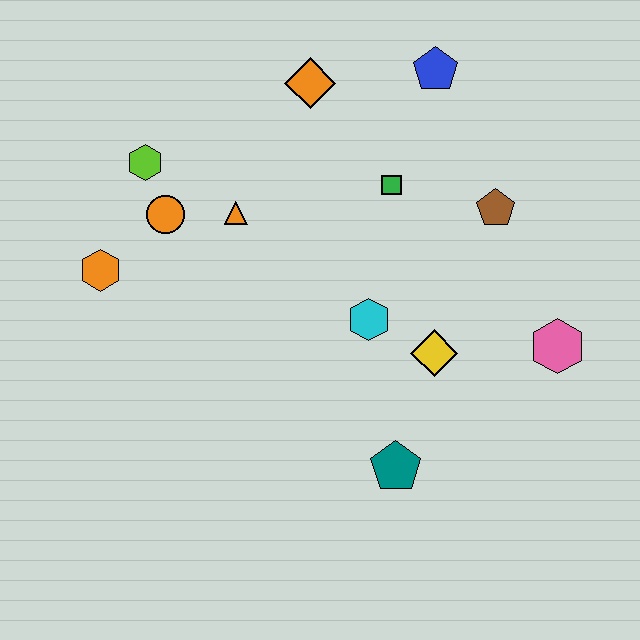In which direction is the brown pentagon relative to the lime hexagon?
The brown pentagon is to the right of the lime hexagon.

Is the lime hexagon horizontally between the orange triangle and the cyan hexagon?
No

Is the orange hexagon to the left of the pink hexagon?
Yes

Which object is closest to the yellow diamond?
The cyan hexagon is closest to the yellow diamond.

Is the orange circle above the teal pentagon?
Yes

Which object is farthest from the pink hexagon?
The orange hexagon is farthest from the pink hexagon.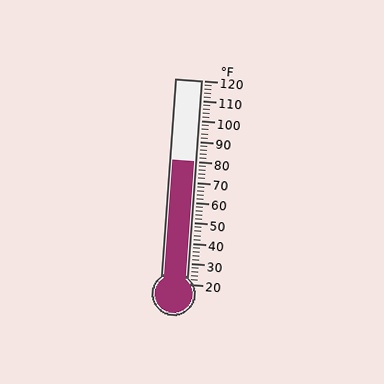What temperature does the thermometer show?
The thermometer shows approximately 80°F.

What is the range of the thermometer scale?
The thermometer scale ranges from 20°F to 120°F.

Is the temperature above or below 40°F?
The temperature is above 40°F.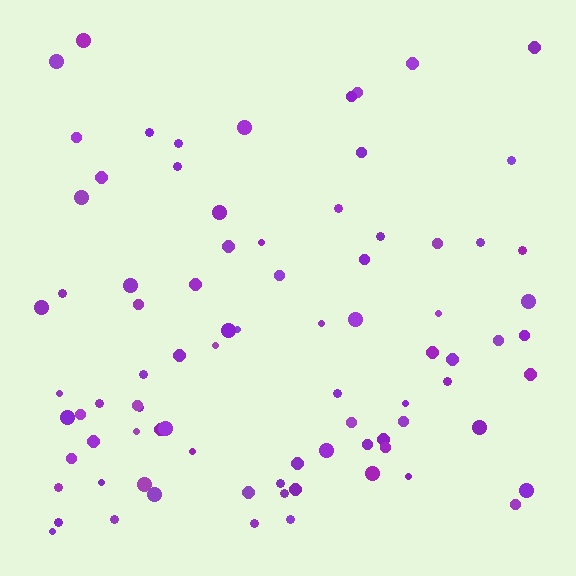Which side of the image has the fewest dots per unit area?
The top.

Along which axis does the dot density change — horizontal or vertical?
Vertical.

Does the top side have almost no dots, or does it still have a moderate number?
Still a moderate number, just noticeably fewer than the bottom.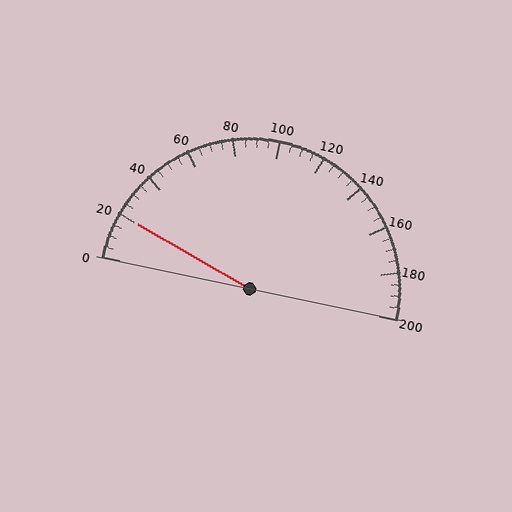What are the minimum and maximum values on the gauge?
The gauge ranges from 0 to 200.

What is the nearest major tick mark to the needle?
The nearest major tick mark is 20.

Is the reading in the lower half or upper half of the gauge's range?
The reading is in the lower half of the range (0 to 200).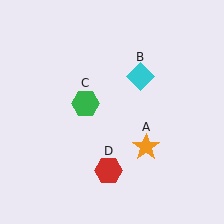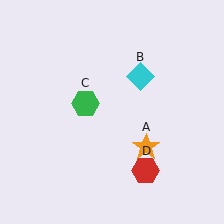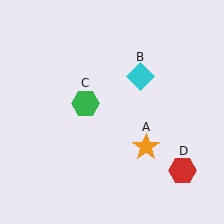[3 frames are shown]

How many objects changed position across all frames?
1 object changed position: red hexagon (object D).